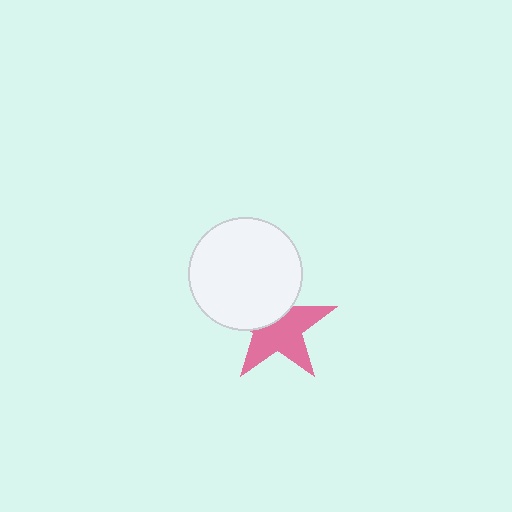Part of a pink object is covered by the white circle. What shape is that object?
It is a star.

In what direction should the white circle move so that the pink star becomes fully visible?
The white circle should move up. That is the shortest direction to clear the overlap and leave the pink star fully visible.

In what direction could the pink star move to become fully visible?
The pink star could move down. That would shift it out from behind the white circle entirely.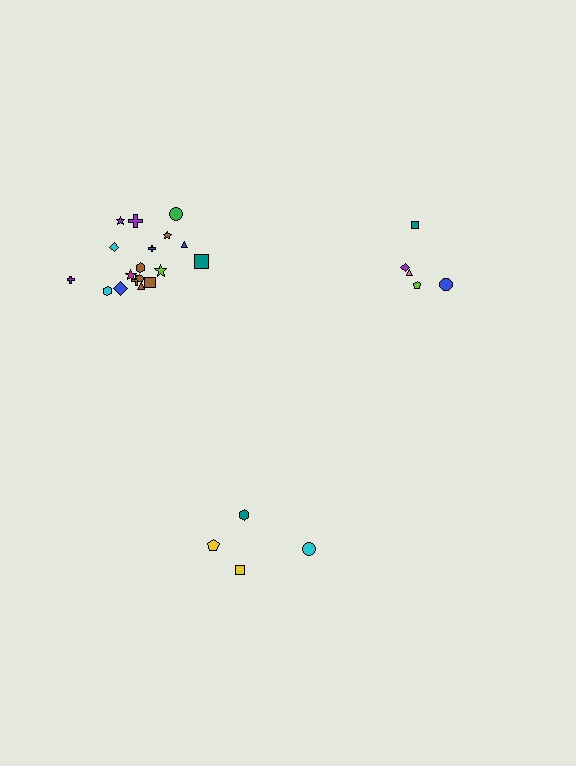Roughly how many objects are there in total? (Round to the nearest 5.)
Roughly 25 objects in total.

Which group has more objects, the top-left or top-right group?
The top-left group.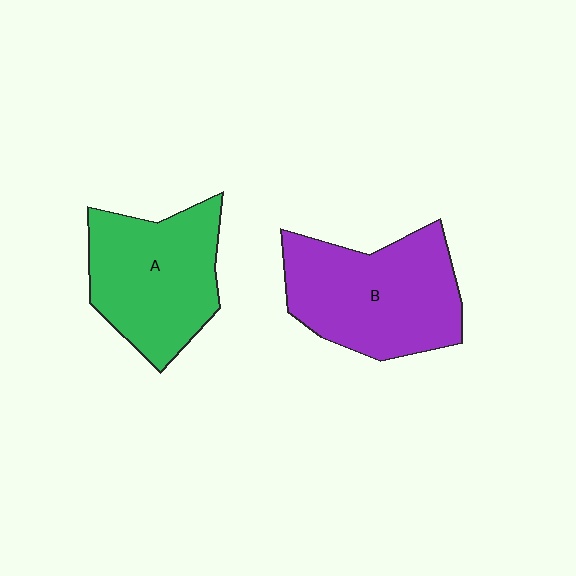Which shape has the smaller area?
Shape A (green).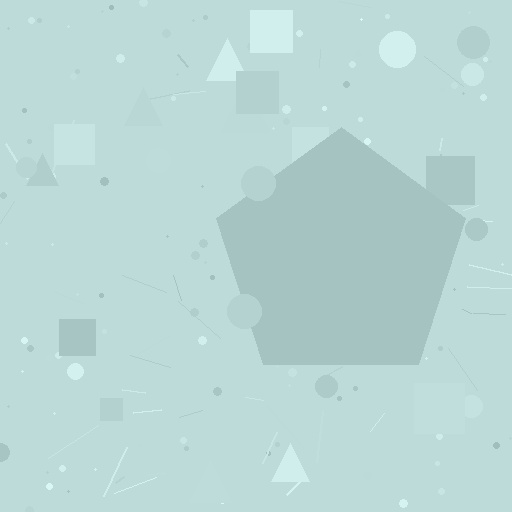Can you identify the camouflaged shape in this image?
The camouflaged shape is a pentagon.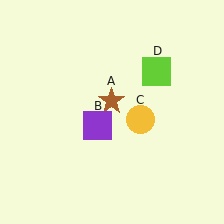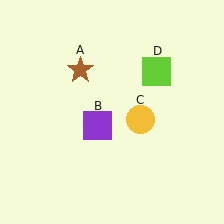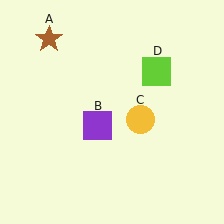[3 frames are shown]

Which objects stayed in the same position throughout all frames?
Purple square (object B) and yellow circle (object C) and lime square (object D) remained stationary.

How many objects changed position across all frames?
1 object changed position: brown star (object A).